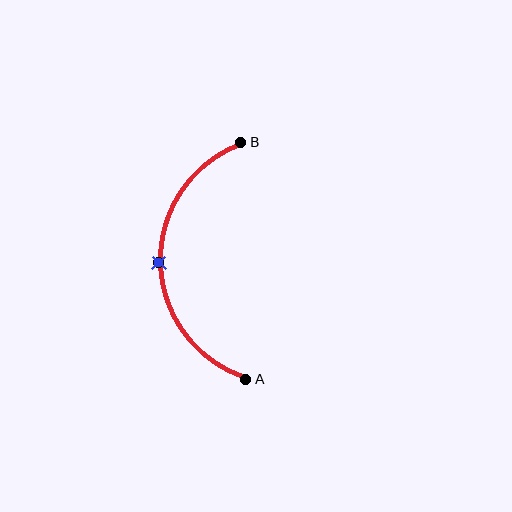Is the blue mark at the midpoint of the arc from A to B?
Yes. The blue mark lies on the arc at equal arc-length from both A and B — it is the arc midpoint.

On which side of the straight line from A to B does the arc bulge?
The arc bulges to the left of the straight line connecting A and B.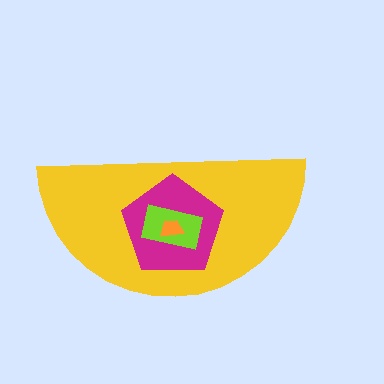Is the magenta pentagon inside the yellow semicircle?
Yes.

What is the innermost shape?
The orange trapezoid.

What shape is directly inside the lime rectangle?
The orange trapezoid.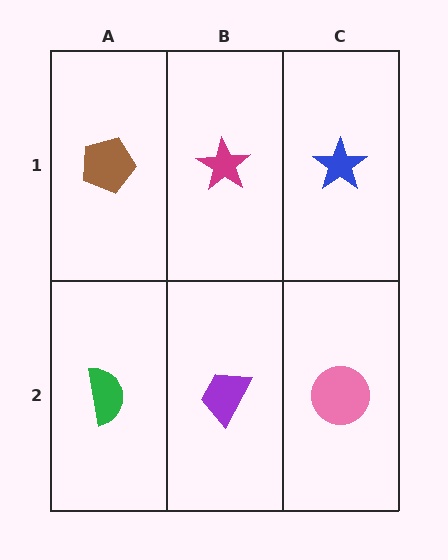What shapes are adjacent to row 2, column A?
A brown pentagon (row 1, column A), a purple trapezoid (row 2, column B).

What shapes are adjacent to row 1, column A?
A green semicircle (row 2, column A), a magenta star (row 1, column B).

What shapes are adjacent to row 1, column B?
A purple trapezoid (row 2, column B), a brown pentagon (row 1, column A), a blue star (row 1, column C).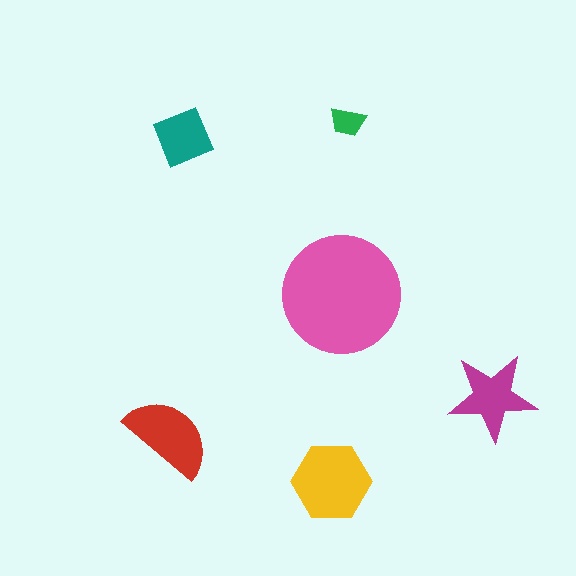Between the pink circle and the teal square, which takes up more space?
The pink circle.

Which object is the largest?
The pink circle.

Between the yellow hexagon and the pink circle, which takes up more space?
The pink circle.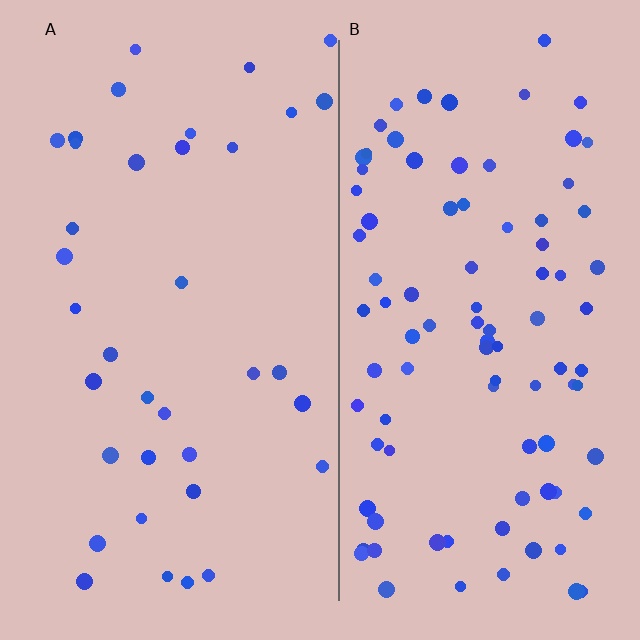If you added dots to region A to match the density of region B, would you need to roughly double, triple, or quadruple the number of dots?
Approximately triple.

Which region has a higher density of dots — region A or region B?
B (the right).